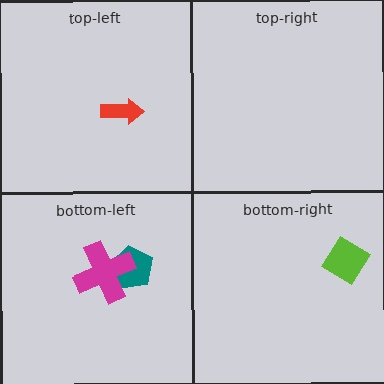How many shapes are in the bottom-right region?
1.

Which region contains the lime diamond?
The bottom-right region.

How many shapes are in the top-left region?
1.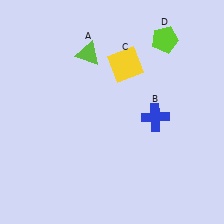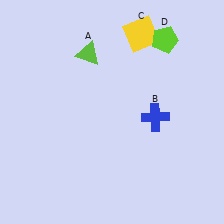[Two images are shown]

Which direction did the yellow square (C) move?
The yellow square (C) moved up.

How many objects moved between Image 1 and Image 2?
1 object moved between the two images.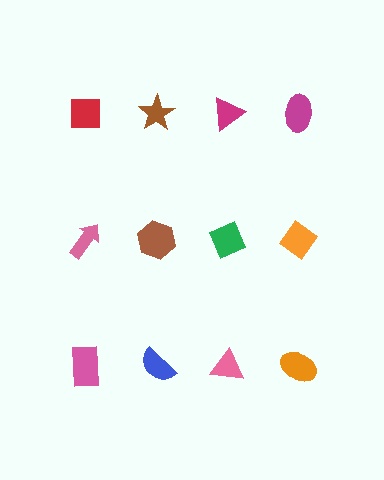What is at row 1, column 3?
A magenta triangle.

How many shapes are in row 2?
4 shapes.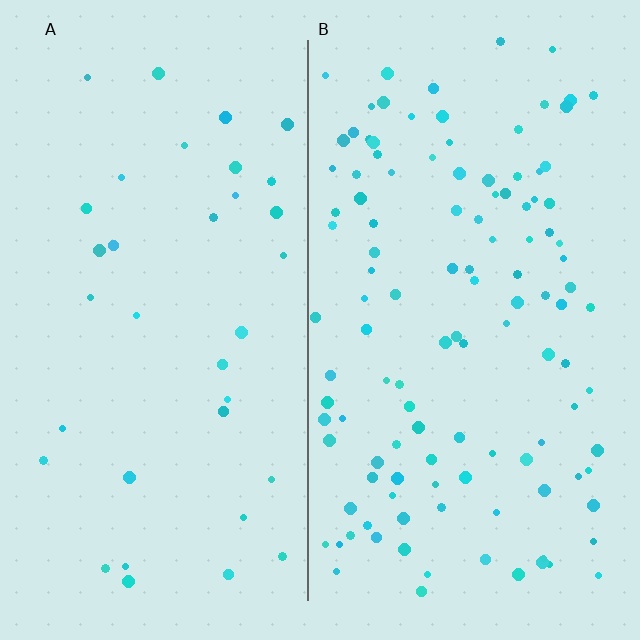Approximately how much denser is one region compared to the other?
Approximately 3.4× — region B over region A.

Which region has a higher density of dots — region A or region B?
B (the right).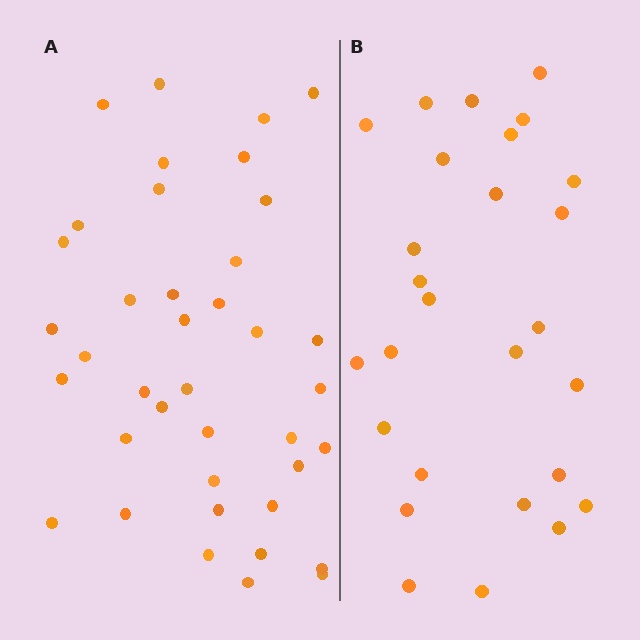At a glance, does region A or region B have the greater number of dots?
Region A (the left region) has more dots.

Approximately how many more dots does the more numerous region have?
Region A has roughly 12 or so more dots than region B.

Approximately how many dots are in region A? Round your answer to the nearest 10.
About 40 dots. (The exact count is 39, which rounds to 40.)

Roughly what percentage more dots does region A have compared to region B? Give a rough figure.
About 45% more.